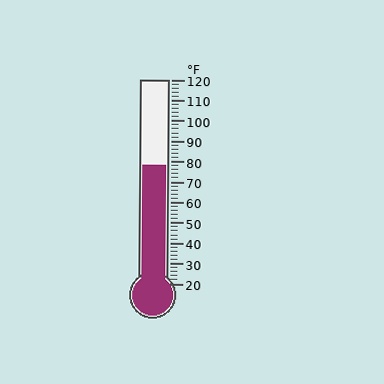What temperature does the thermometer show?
The thermometer shows approximately 78°F.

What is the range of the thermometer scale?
The thermometer scale ranges from 20°F to 120°F.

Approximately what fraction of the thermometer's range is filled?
The thermometer is filled to approximately 60% of its range.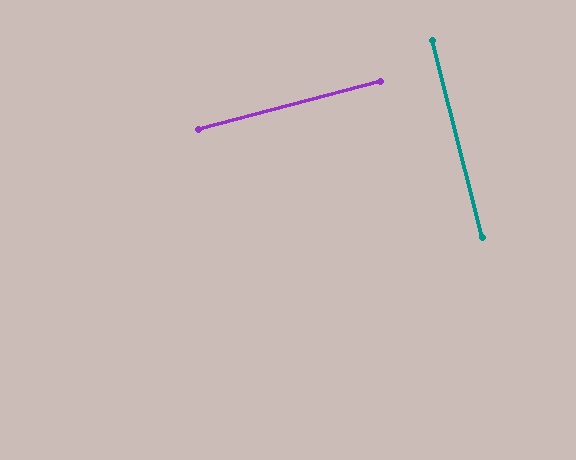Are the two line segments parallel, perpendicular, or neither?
Perpendicular — they meet at approximately 89°.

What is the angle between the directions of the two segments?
Approximately 89 degrees.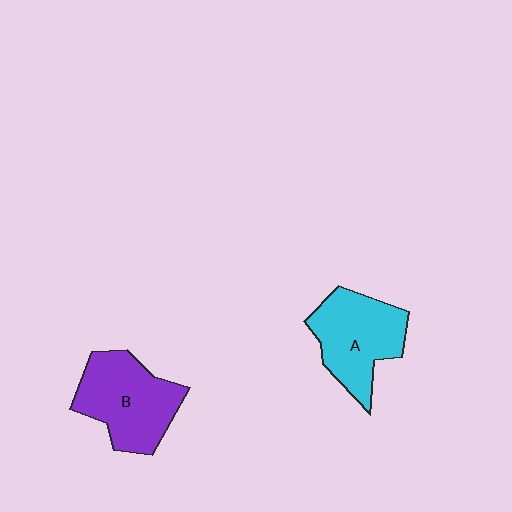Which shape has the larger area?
Shape B (purple).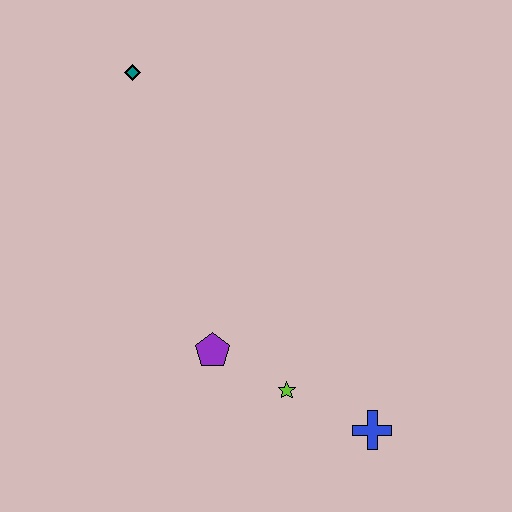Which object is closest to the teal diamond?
The purple pentagon is closest to the teal diamond.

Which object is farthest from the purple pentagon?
The teal diamond is farthest from the purple pentagon.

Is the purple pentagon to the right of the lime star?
No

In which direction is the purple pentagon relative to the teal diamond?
The purple pentagon is below the teal diamond.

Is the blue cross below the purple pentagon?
Yes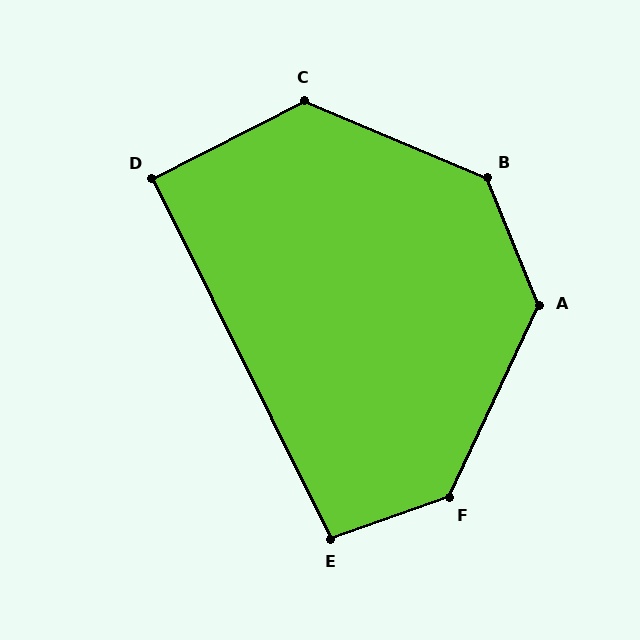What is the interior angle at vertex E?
Approximately 97 degrees (obtuse).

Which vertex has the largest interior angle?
B, at approximately 135 degrees.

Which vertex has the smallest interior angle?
D, at approximately 91 degrees.